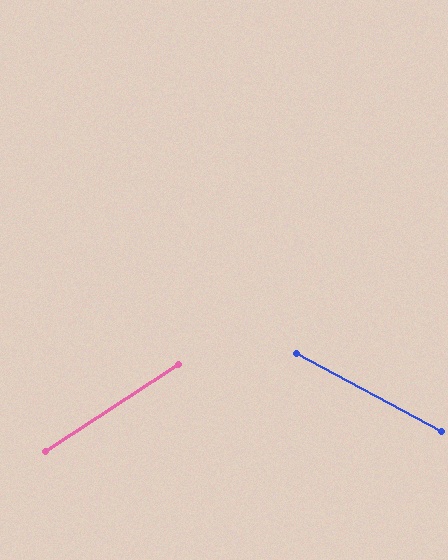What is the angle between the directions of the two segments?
Approximately 61 degrees.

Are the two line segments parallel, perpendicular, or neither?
Neither parallel nor perpendicular — they differ by about 61°.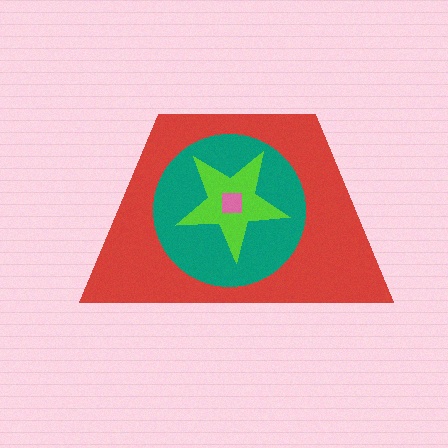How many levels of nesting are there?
4.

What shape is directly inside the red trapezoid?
The teal circle.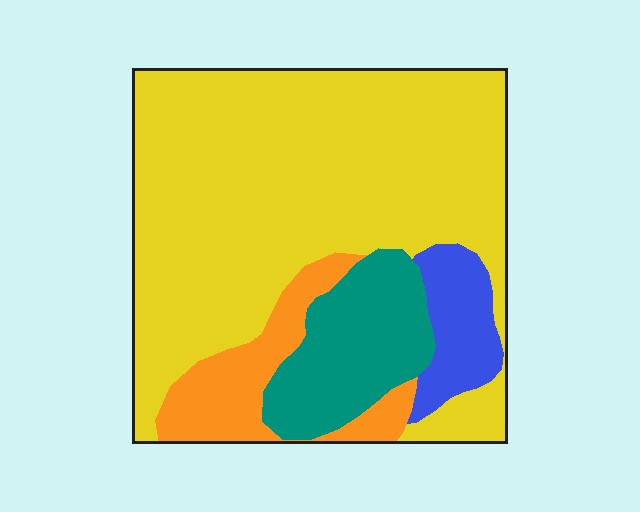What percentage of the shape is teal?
Teal takes up about one eighth (1/8) of the shape.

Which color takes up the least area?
Blue, at roughly 5%.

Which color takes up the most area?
Yellow, at roughly 65%.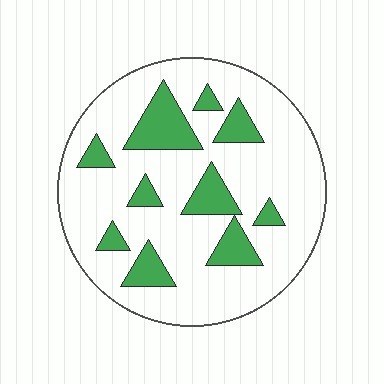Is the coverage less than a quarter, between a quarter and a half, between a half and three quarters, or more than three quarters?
Less than a quarter.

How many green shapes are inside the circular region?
10.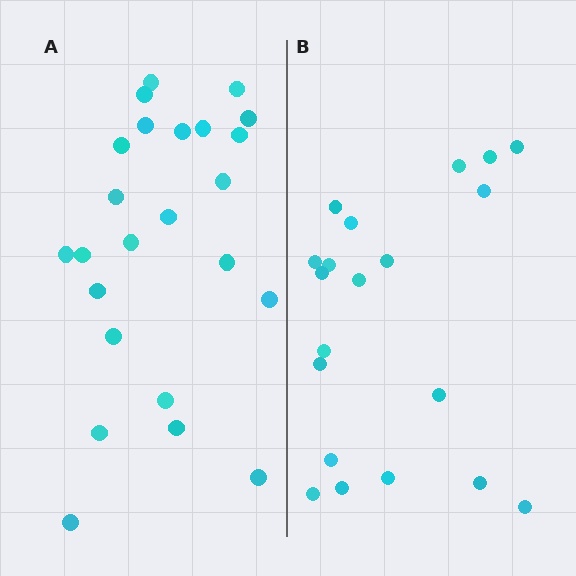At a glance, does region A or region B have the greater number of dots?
Region A (the left region) has more dots.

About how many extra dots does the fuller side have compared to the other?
Region A has about 4 more dots than region B.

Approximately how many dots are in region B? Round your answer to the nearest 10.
About 20 dots.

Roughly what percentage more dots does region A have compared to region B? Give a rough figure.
About 20% more.